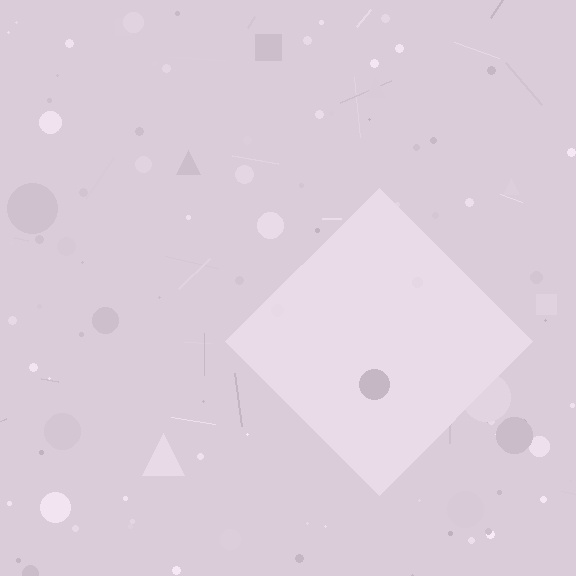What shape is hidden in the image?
A diamond is hidden in the image.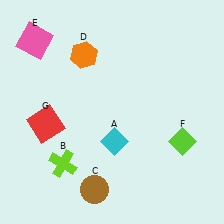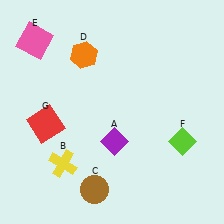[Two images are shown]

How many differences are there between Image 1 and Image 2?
There are 2 differences between the two images.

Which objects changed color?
A changed from cyan to purple. B changed from lime to yellow.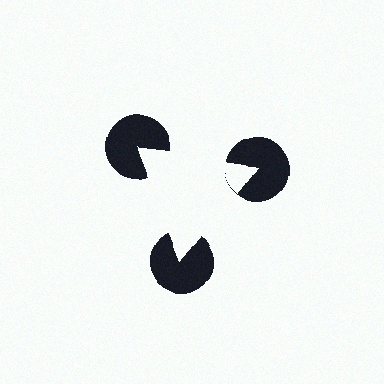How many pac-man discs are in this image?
There are 3 — one at each vertex of the illusory triangle.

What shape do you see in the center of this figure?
An illusory triangle — its edges are inferred from the aligned wedge cuts in the pac-man discs, not physically drawn.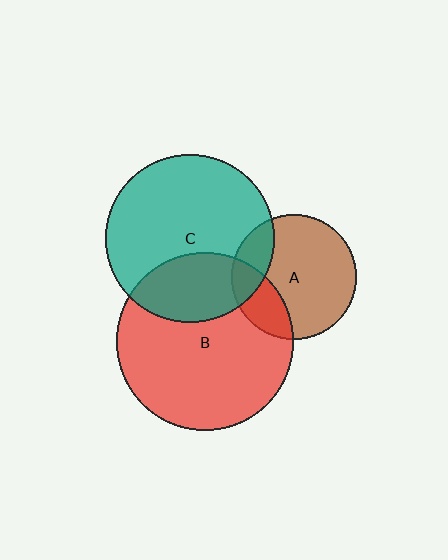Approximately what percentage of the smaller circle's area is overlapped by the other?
Approximately 30%.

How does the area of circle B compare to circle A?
Approximately 2.0 times.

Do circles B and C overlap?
Yes.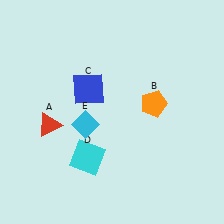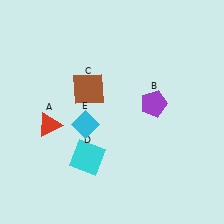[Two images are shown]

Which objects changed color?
B changed from orange to purple. C changed from blue to brown.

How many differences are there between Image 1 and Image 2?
There are 2 differences between the two images.